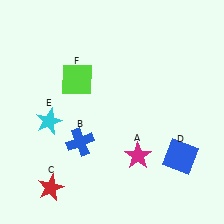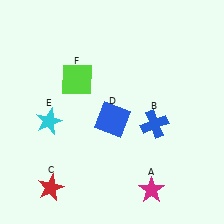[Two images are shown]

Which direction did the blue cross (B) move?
The blue cross (B) moved right.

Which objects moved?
The objects that moved are: the magenta star (A), the blue cross (B), the blue square (D).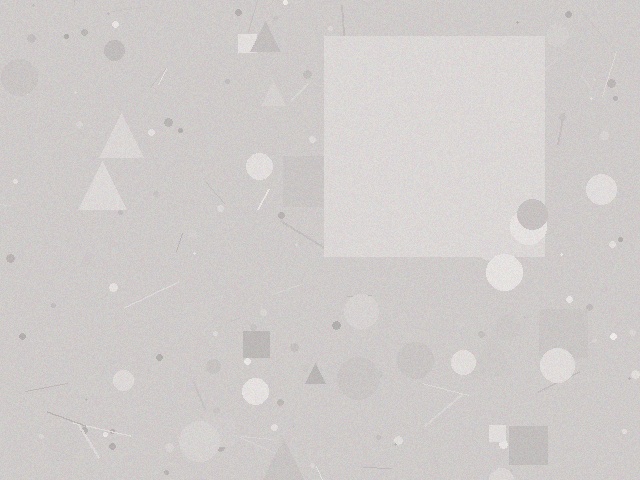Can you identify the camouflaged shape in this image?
The camouflaged shape is a square.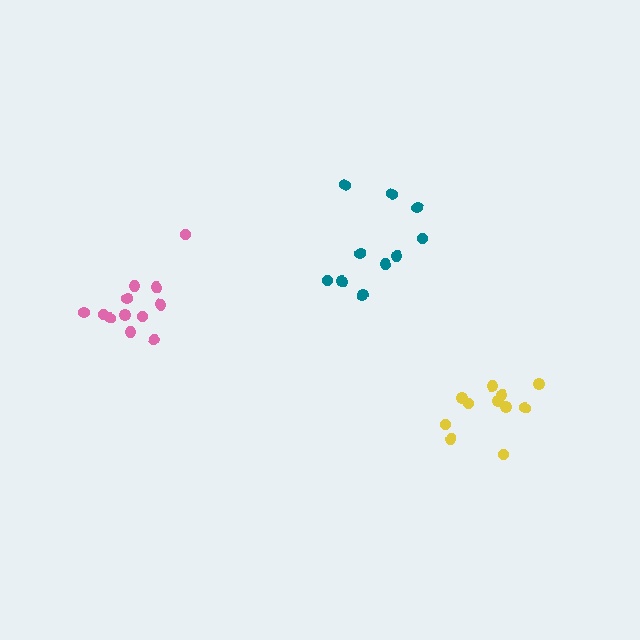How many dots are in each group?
Group 1: 11 dots, Group 2: 12 dots, Group 3: 10 dots (33 total).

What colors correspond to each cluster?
The clusters are colored: yellow, pink, teal.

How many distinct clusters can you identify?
There are 3 distinct clusters.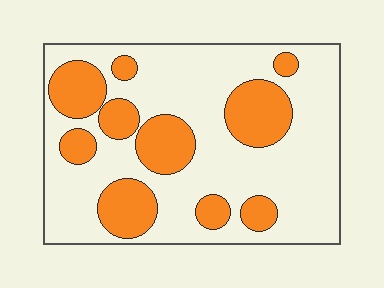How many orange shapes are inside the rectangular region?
10.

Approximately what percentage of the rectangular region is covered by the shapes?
Approximately 30%.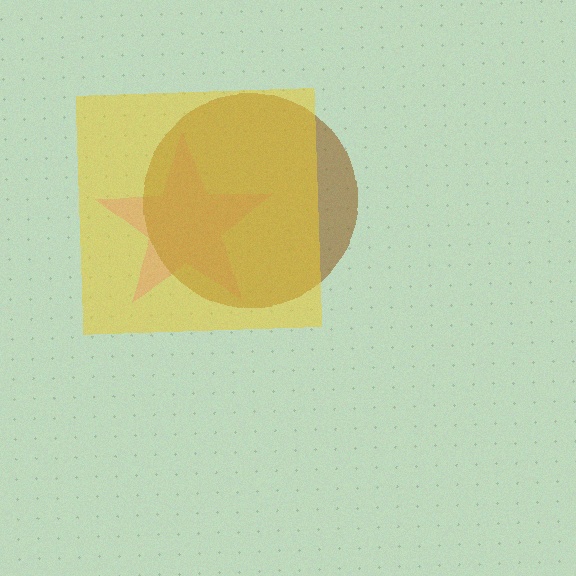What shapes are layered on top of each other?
The layered shapes are: a pink star, a brown circle, a yellow square.